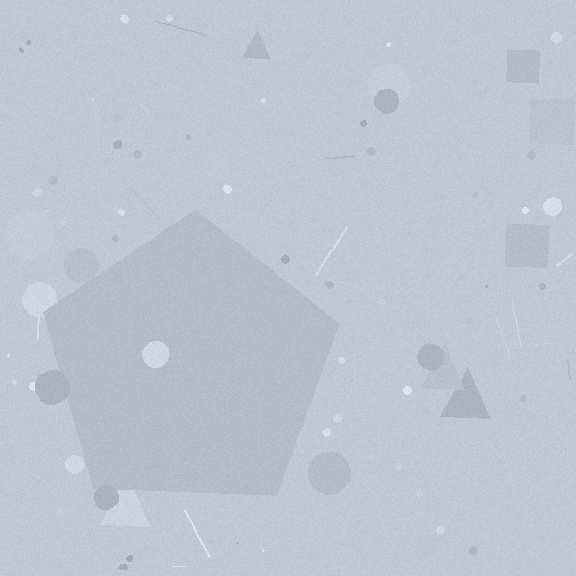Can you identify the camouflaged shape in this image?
The camouflaged shape is a pentagon.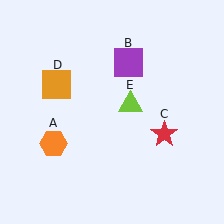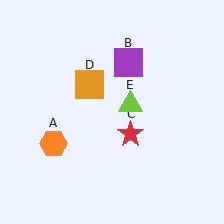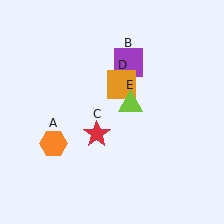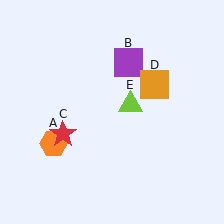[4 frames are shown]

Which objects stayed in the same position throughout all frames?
Orange hexagon (object A) and purple square (object B) and lime triangle (object E) remained stationary.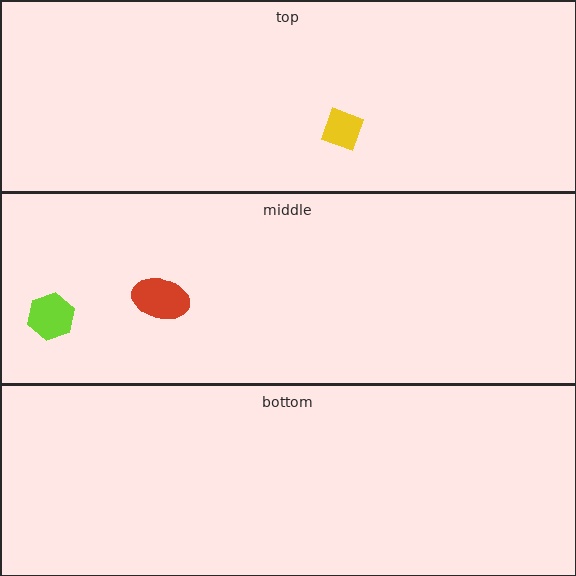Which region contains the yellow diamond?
The top region.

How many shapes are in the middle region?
2.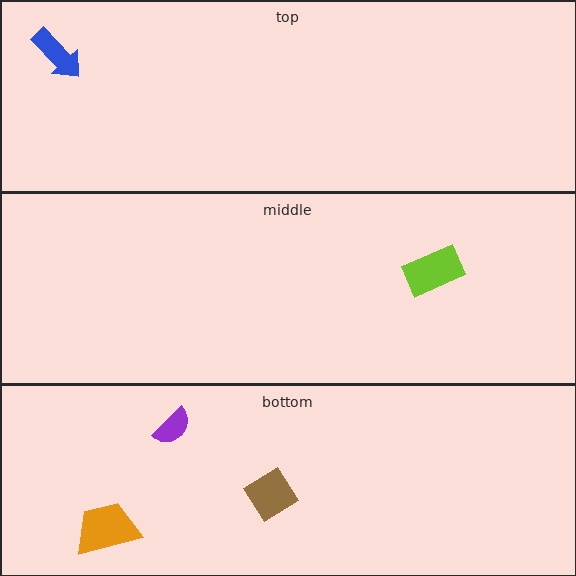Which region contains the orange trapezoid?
The bottom region.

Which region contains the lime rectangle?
The middle region.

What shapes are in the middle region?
The lime rectangle.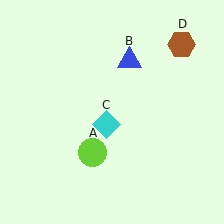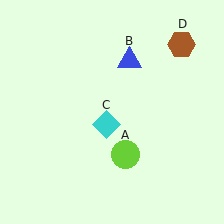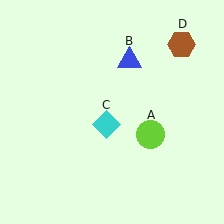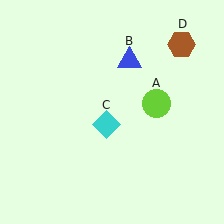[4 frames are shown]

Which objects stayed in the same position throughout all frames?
Blue triangle (object B) and cyan diamond (object C) and brown hexagon (object D) remained stationary.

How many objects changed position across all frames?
1 object changed position: lime circle (object A).